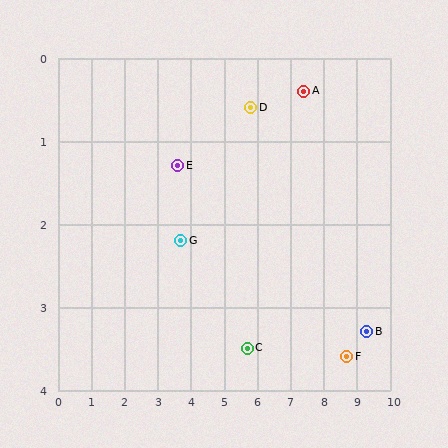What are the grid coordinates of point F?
Point F is at approximately (8.7, 3.6).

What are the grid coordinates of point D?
Point D is at approximately (5.8, 0.6).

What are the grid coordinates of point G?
Point G is at approximately (3.7, 2.2).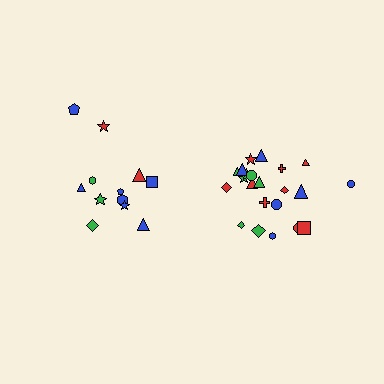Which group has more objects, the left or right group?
The right group.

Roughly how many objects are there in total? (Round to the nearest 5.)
Roughly 35 objects in total.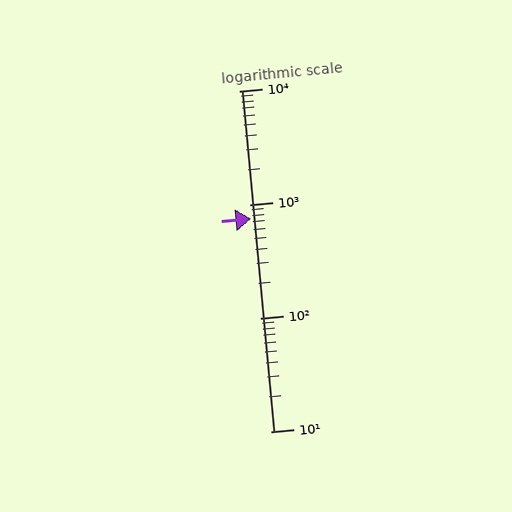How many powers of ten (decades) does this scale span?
The scale spans 3 decades, from 10 to 10000.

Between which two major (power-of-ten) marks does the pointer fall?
The pointer is between 100 and 1000.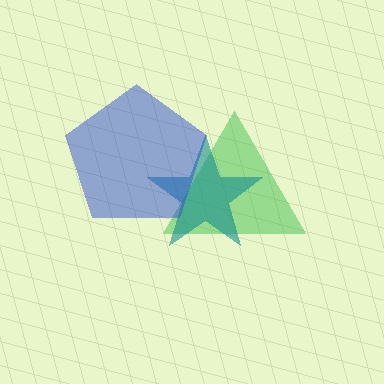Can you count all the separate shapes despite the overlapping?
Yes, there are 3 separate shapes.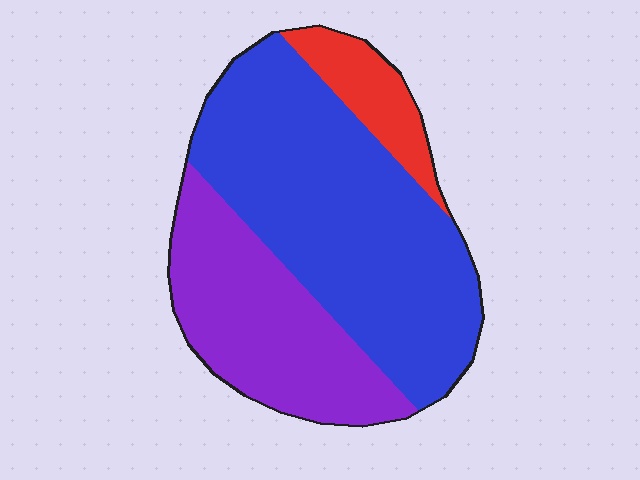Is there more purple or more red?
Purple.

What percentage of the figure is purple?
Purple covers about 30% of the figure.